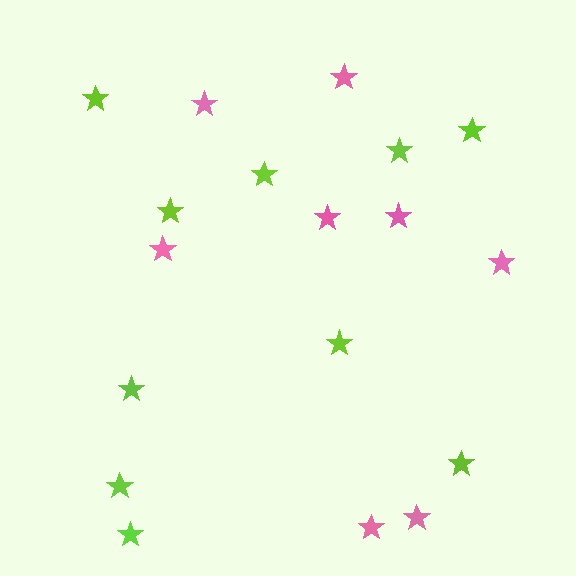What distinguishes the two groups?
There are 2 groups: one group of lime stars (10) and one group of pink stars (8).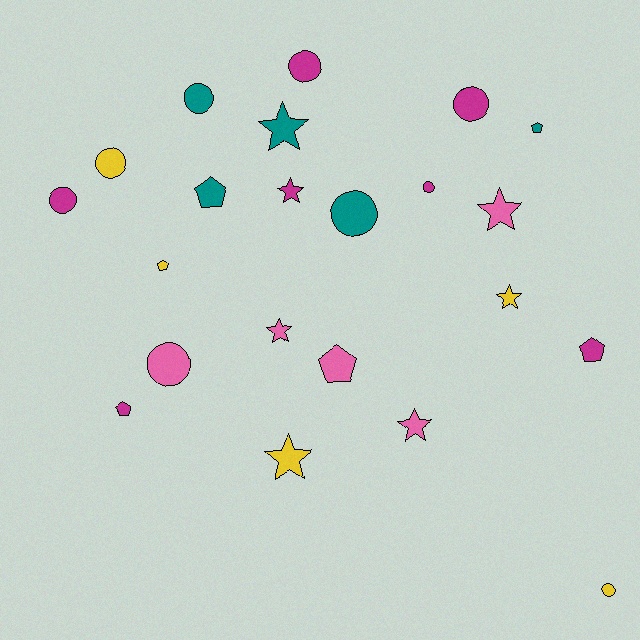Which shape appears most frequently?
Circle, with 9 objects.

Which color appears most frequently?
Magenta, with 7 objects.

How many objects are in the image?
There are 22 objects.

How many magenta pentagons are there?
There are 2 magenta pentagons.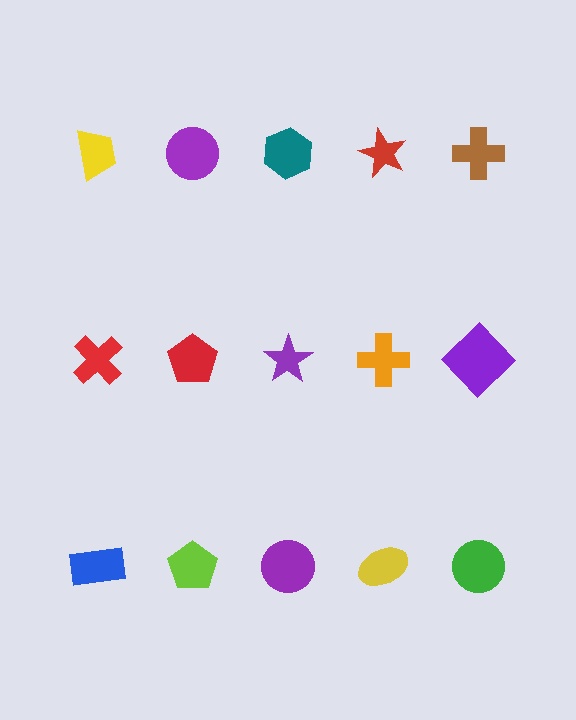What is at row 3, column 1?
A blue rectangle.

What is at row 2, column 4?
An orange cross.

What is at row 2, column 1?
A red cross.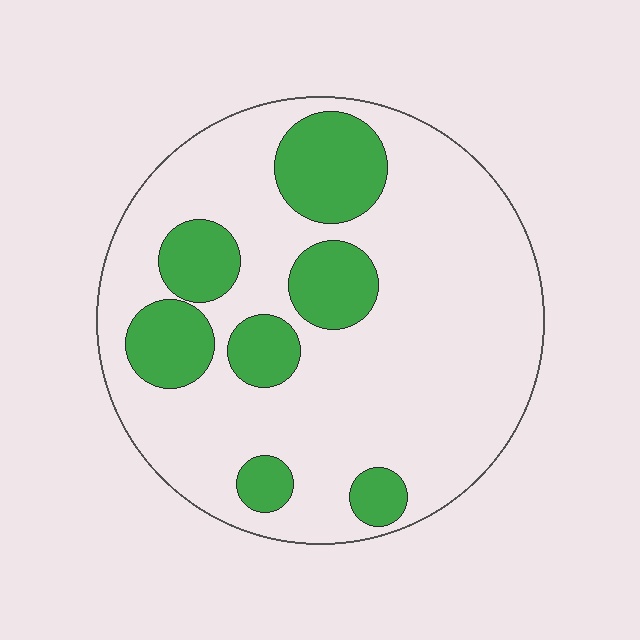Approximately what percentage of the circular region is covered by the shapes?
Approximately 25%.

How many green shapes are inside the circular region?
7.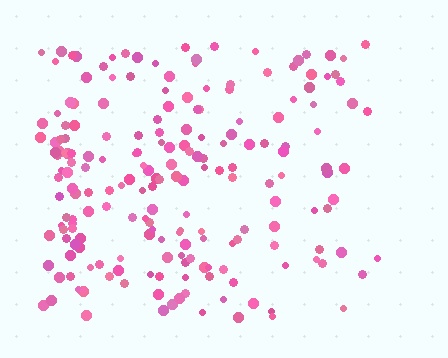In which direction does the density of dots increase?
From right to left, with the left side densest.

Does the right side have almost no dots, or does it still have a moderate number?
Still a moderate number, just noticeably fewer than the left.